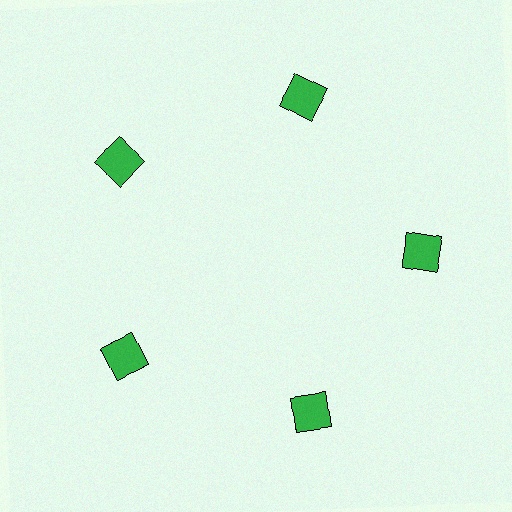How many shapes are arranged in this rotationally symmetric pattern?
There are 5 shapes, arranged in 5 groups of 1.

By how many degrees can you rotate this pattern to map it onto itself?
The pattern maps onto itself every 72 degrees of rotation.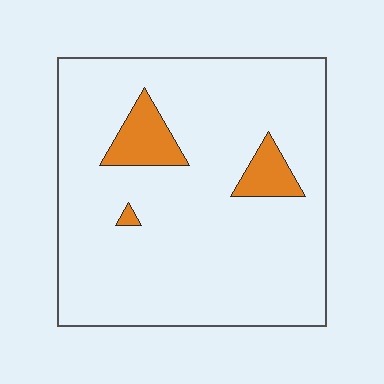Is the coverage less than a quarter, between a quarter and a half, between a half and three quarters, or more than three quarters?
Less than a quarter.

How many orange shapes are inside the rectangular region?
3.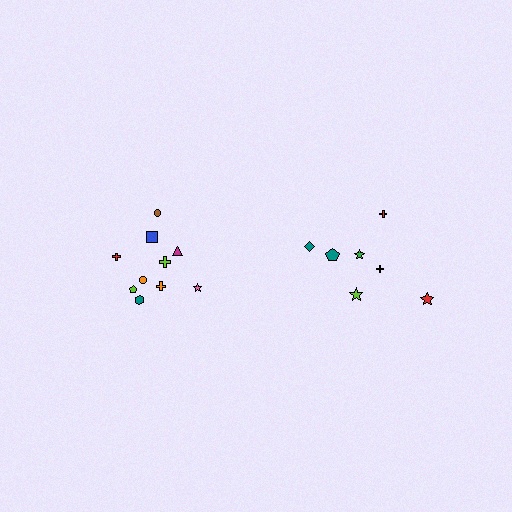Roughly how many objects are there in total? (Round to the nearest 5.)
Roughly 15 objects in total.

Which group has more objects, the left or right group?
The left group.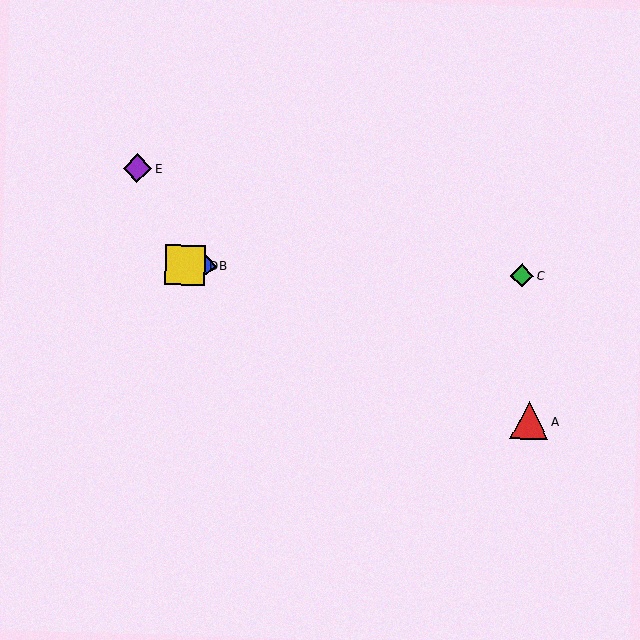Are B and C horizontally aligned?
Yes, both are at y≈265.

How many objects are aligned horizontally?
3 objects (B, C, D) are aligned horizontally.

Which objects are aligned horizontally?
Objects B, C, D are aligned horizontally.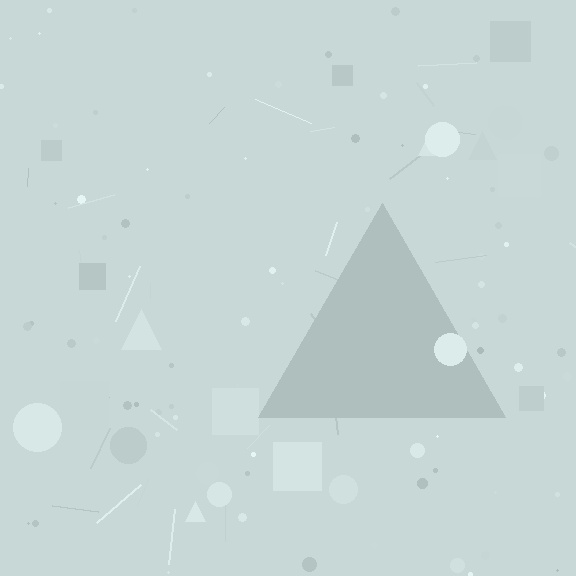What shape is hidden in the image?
A triangle is hidden in the image.